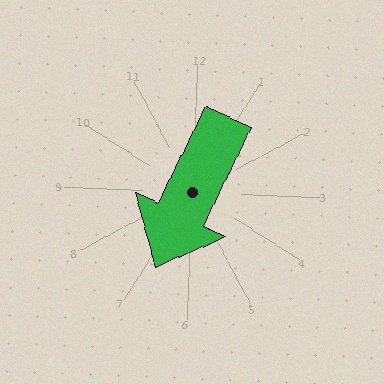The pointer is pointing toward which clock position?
Roughly 7 o'clock.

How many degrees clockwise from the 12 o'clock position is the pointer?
Approximately 204 degrees.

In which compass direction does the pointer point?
Southwest.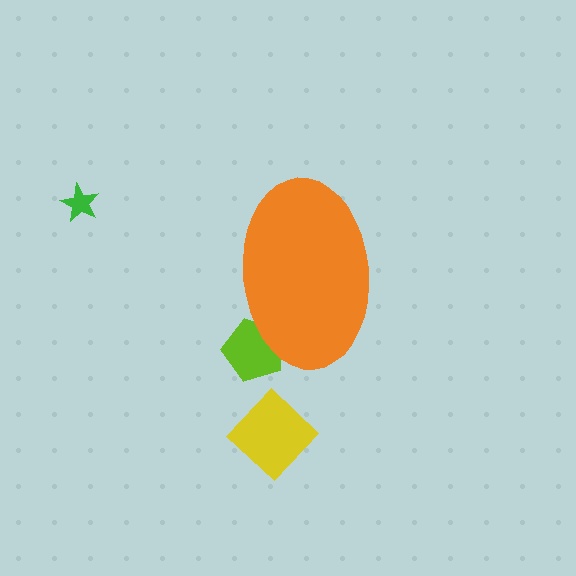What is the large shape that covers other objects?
An orange ellipse.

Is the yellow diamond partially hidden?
No, the yellow diamond is fully visible.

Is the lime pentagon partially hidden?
Yes, the lime pentagon is partially hidden behind the orange ellipse.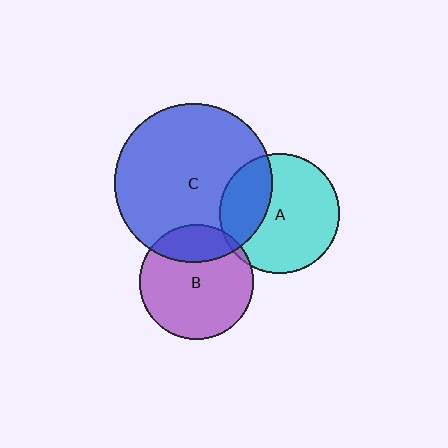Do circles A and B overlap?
Yes.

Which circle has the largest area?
Circle C (blue).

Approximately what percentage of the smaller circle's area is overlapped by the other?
Approximately 5%.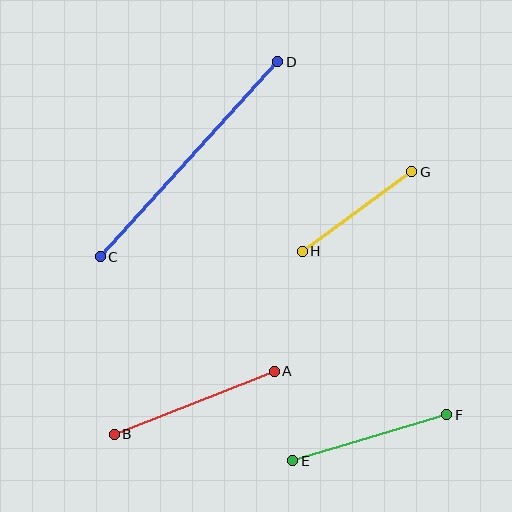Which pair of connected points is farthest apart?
Points C and D are farthest apart.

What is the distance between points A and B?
The distance is approximately 172 pixels.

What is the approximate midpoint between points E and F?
The midpoint is at approximately (370, 438) pixels.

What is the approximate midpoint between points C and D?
The midpoint is at approximately (189, 159) pixels.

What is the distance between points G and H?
The distance is approximately 135 pixels.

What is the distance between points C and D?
The distance is approximately 264 pixels.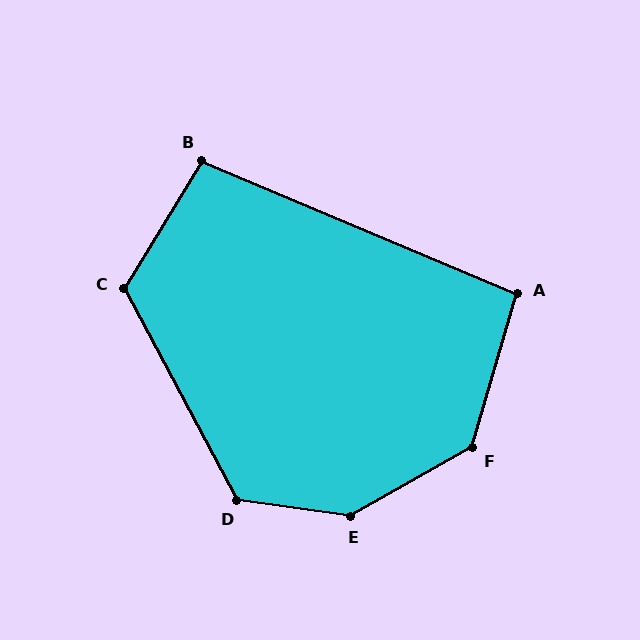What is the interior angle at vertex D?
Approximately 126 degrees (obtuse).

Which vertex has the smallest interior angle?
A, at approximately 97 degrees.